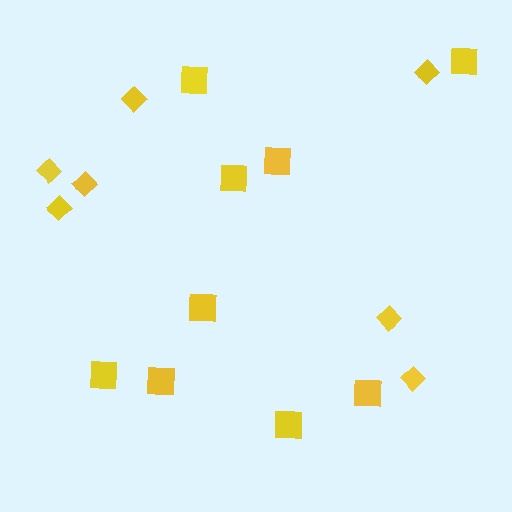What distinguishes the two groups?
There are 2 groups: one group of squares (9) and one group of diamonds (7).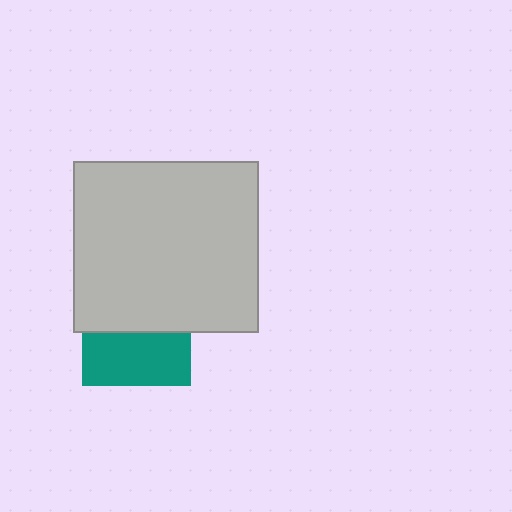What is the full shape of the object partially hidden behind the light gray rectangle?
The partially hidden object is a teal square.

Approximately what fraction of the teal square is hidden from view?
Roughly 52% of the teal square is hidden behind the light gray rectangle.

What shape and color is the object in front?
The object in front is a light gray rectangle.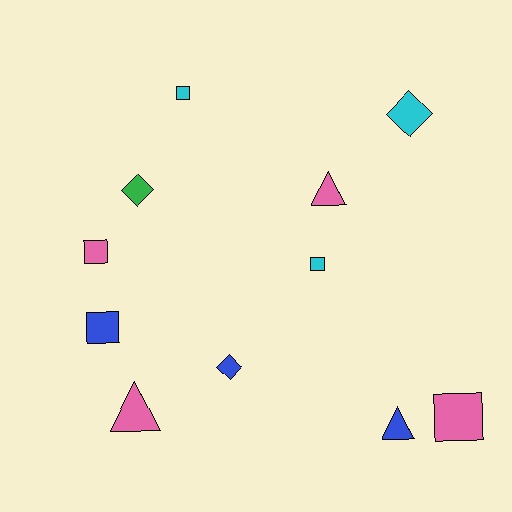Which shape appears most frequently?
Square, with 5 objects.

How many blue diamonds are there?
There is 1 blue diamond.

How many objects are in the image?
There are 11 objects.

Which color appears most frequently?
Pink, with 4 objects.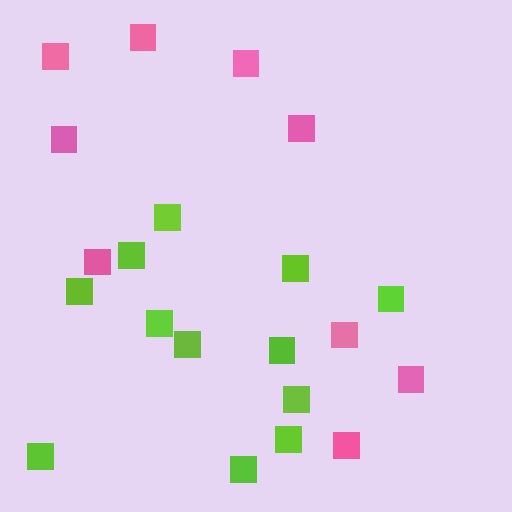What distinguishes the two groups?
There are 2 groups: one group of pink squares (9) and one group of lime squares (12).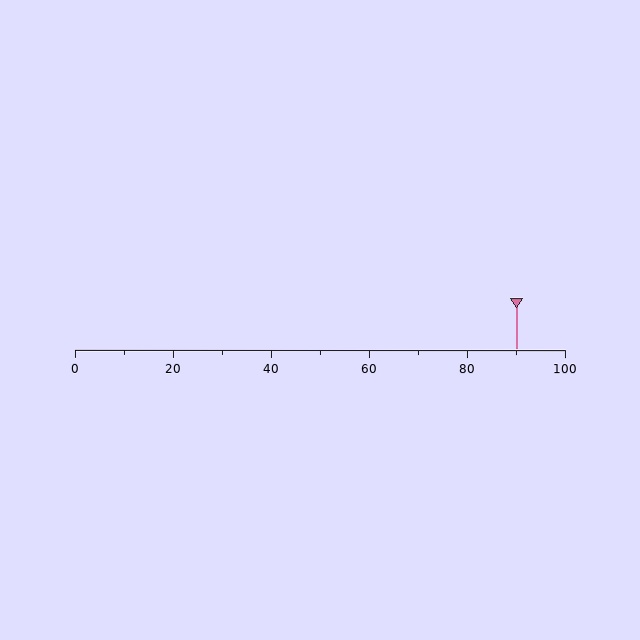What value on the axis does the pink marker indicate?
The marker indicates approximately 90.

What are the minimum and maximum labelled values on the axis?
The axis runs from 0 to 100.